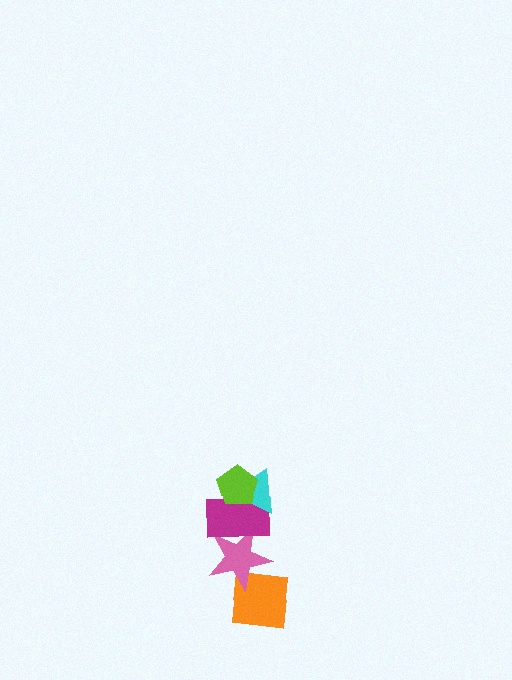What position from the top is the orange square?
The orange square is 5th from the top.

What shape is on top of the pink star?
The magenta rectangle is on top of the pink star.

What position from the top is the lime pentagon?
The lime pentagon is 1st from the top.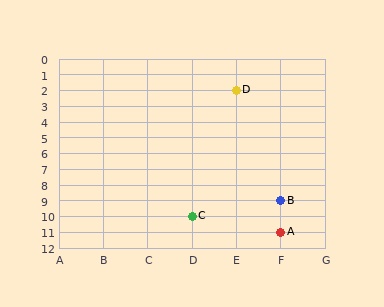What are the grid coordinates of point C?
Point C is at grid coordinates (D, 10).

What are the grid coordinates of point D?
Point D is at grid coordinates (E, 2).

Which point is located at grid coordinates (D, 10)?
Point C is at (D, 10).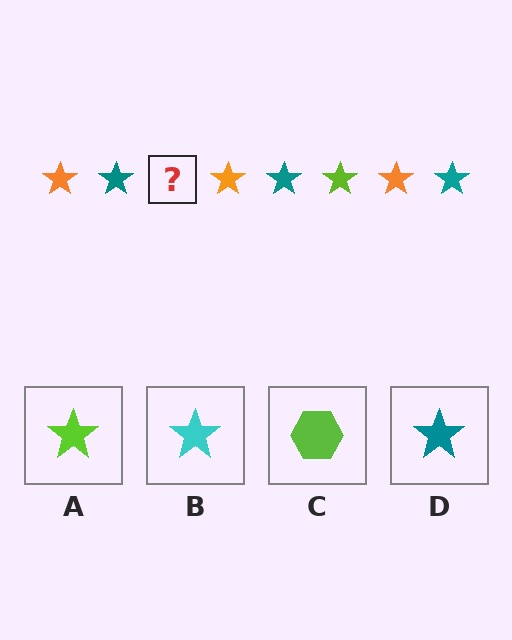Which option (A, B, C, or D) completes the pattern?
A.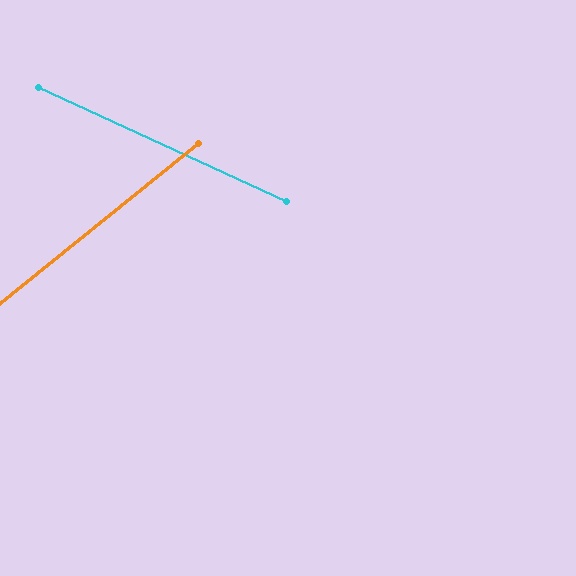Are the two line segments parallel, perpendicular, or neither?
Neither parallel nor perpendicular — they differ by about 63°.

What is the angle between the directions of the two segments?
Approximately 63 degrees.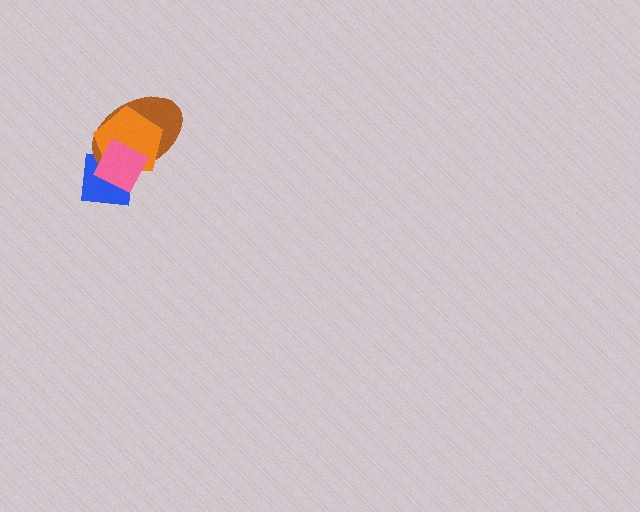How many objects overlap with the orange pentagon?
3 objects overlap with the orange pentagon.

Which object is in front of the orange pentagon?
The pink diamond is in front of the orange pentagon.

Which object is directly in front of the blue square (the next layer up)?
The brown ellipse is directly in front of the blue square.